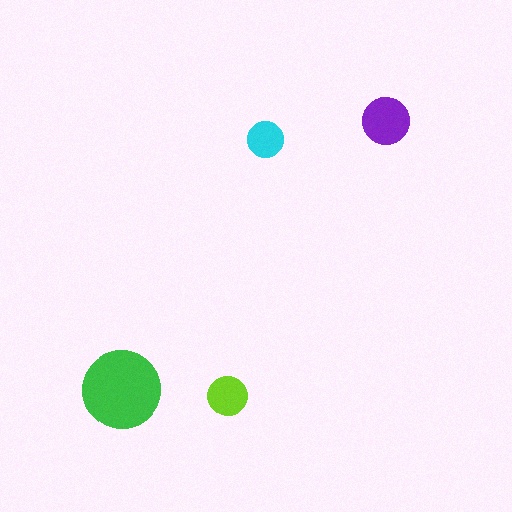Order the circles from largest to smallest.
the green one, the purple one, the lime one, the cyan one.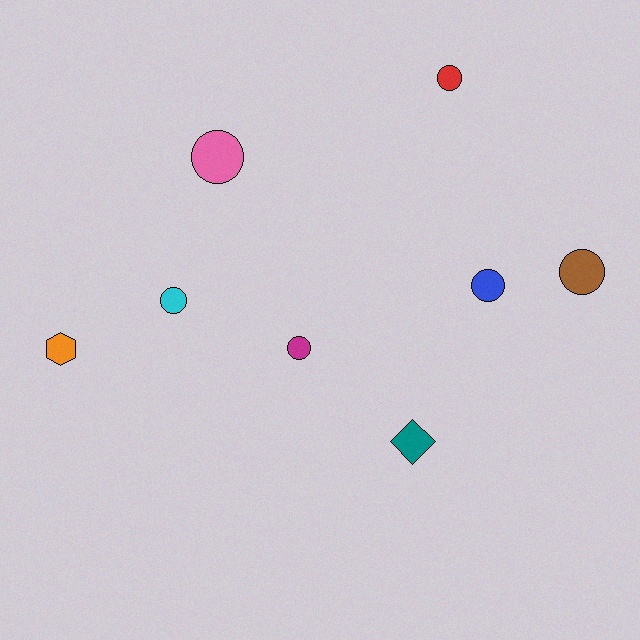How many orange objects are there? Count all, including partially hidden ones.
There is 1 orange object.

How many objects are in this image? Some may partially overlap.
There are 8 objects.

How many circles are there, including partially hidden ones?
There are 6 circles.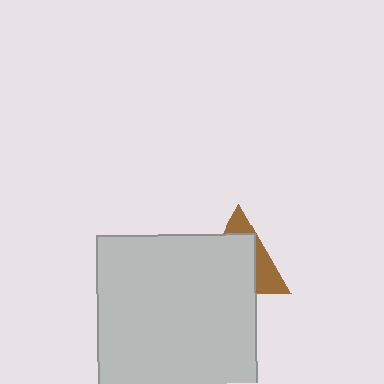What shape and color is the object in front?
The object in front is a light gray square.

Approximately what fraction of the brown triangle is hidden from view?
Roughly 67% of the brown triangle is hidden behind the light gray square.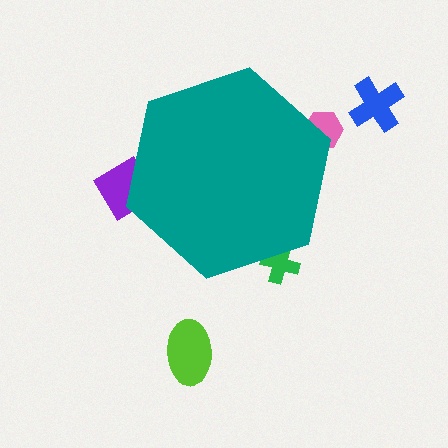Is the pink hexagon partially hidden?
Yes, the pink hexagon is partially hidden behind the teal hexagon.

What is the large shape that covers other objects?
A teal hexagon.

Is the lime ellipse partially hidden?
No, the lime ellipse is fully visible.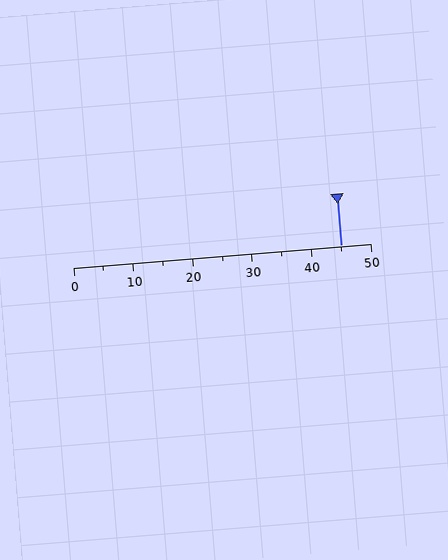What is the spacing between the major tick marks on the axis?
The major ticks are spaced 10 apart.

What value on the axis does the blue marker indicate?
The marker indicates approximately 45.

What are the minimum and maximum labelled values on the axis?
The axis runs from 0 to 50.